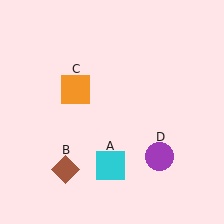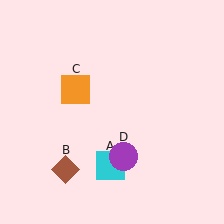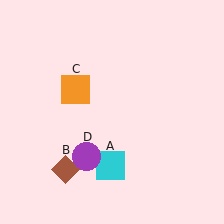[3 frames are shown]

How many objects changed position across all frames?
1 object changed position: purple circle (object D).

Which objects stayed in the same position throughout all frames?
Cyan square (object A) and brown diamond (object B) and orange square (object C) remained stationary.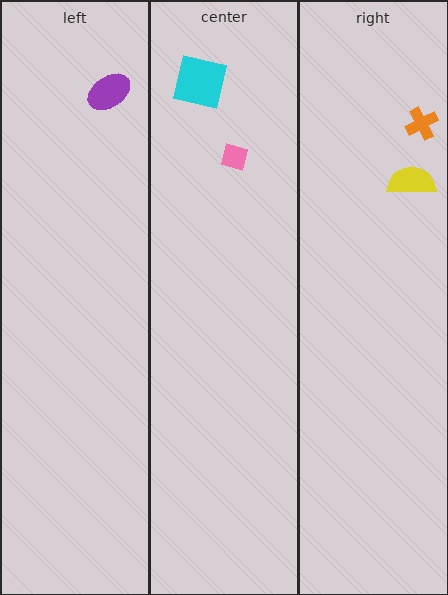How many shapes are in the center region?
2.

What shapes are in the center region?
The cyan square, the pink square.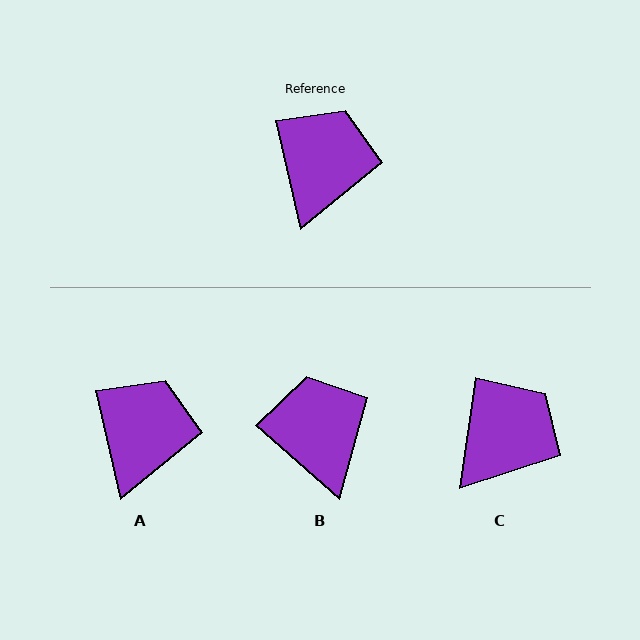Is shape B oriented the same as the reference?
No, it is off by about 36 degrees.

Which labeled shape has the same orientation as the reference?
A.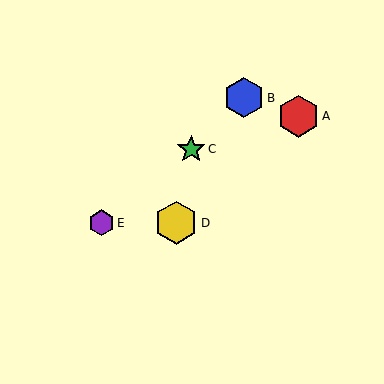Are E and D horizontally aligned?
Yes, both are at y≈223.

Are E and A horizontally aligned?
No, E is at y≈223 and A is at y≈116.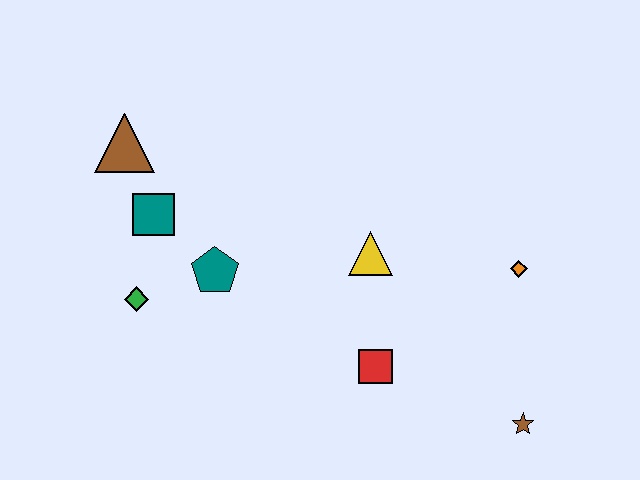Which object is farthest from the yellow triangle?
The brown triangle is farthest from the yellow triangle.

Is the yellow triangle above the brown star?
Yes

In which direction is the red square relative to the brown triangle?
The red square is to the right of the brown triangle.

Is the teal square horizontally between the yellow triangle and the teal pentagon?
No